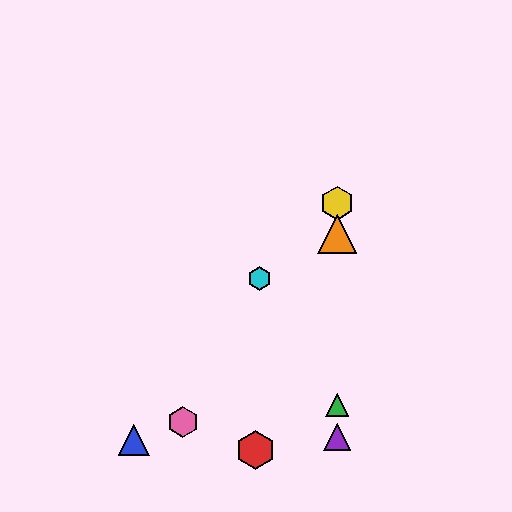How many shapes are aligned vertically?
4 shapes (the green triangle, the yellow hexagon, the purple triangle, the orange triangle) are aligned vertically.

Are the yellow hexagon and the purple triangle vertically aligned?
Yes, both are at x≈337.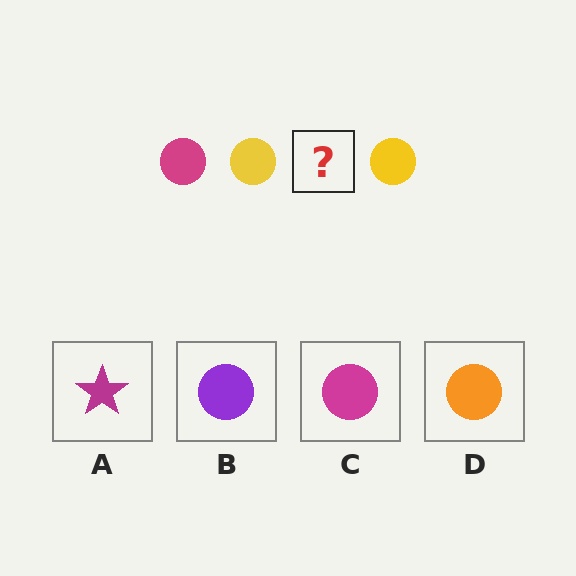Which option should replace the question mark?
Option C.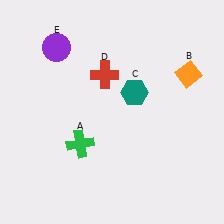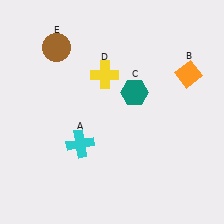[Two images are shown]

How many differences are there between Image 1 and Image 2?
There are 3 differences between the two images.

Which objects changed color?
A changed from green to cyan. D changed from red to yellow. E changed from purple to brown.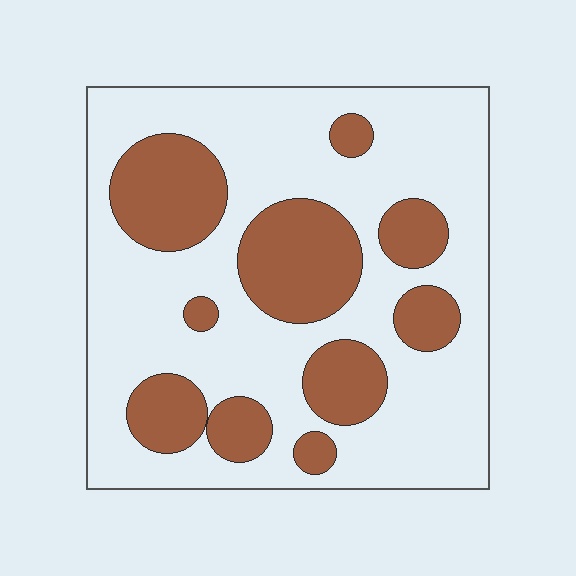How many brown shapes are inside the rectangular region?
10.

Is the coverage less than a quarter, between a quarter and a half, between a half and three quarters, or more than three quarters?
Between a quarter and a half.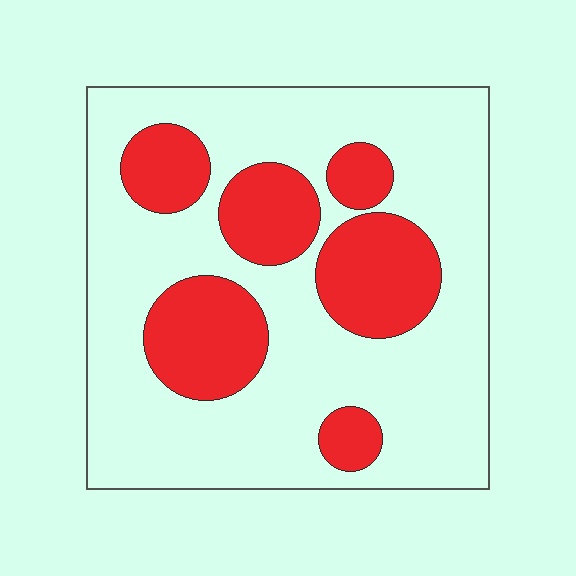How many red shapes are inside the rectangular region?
6.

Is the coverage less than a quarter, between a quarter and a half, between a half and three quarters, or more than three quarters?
Between a quarter and a half.